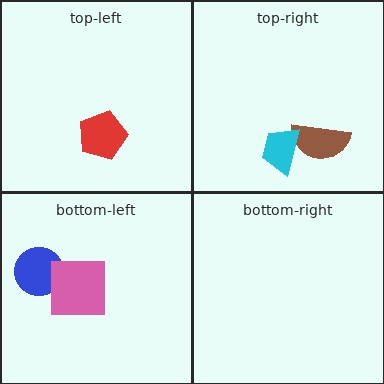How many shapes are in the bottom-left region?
2.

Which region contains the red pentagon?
The top-left region.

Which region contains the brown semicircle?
The top-right region.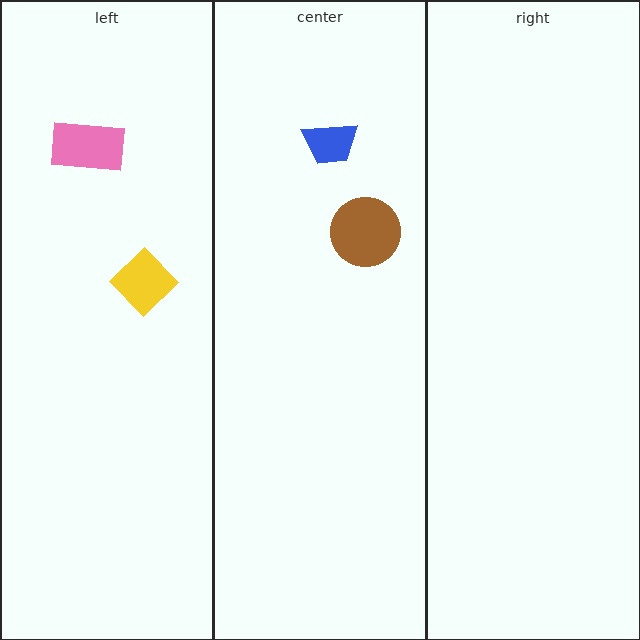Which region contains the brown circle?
The center region.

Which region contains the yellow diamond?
The left region.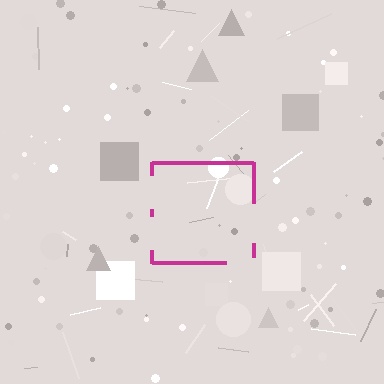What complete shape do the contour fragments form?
The contour fragments form a square.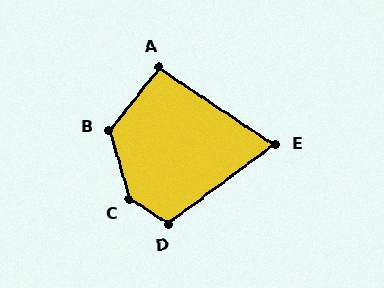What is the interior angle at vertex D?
Approximately 111 degrees (obtuse).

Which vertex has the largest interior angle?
C, at approximately 139 degrees.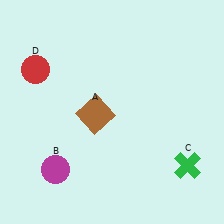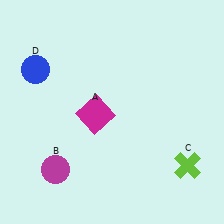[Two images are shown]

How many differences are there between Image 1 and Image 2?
There are 3 differences between the two images.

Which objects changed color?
A changed from brown to magenta. C changed from green to lime. D changed from red to blue.